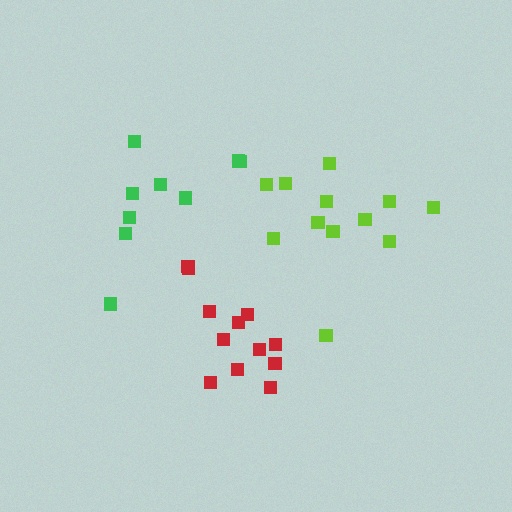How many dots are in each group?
Group 1: 12 dots, Group 2: 12 dots, Group 3: 9 dots (33 total).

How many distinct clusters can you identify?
There are 3 distinct clusters.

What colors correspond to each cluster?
The clusters are colored: red, lime, green.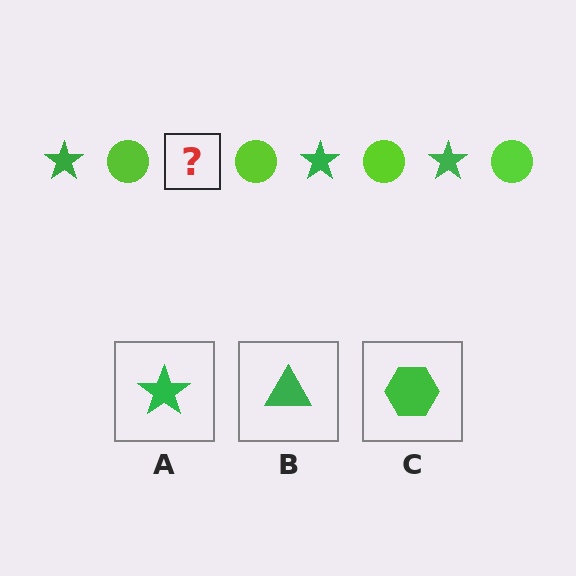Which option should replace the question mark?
Option A.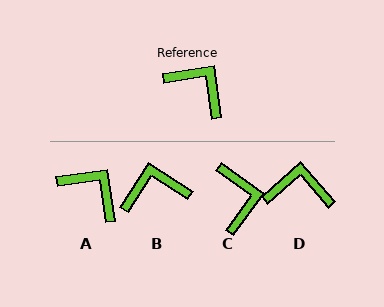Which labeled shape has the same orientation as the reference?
A.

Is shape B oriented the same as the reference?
No, it is off by about 49 degrees.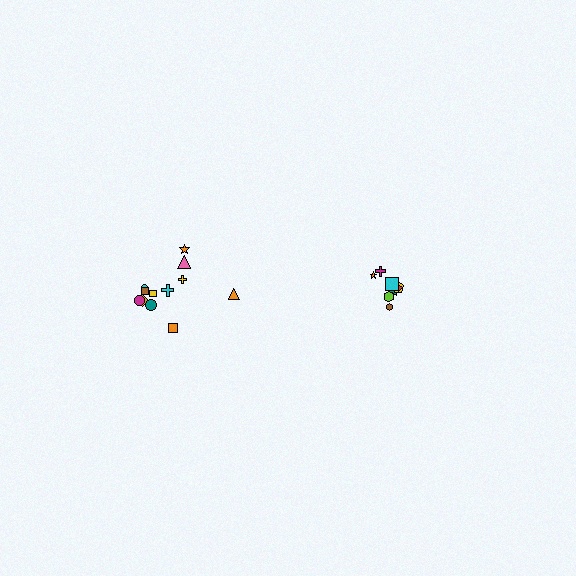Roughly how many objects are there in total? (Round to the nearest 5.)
Roughly 20 objects in total.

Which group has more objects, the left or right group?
The left group.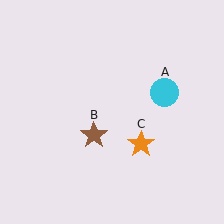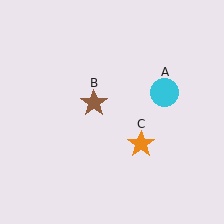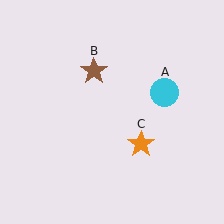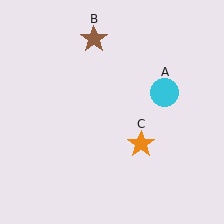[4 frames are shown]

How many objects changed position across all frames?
1 object changed position: brown star (object B).